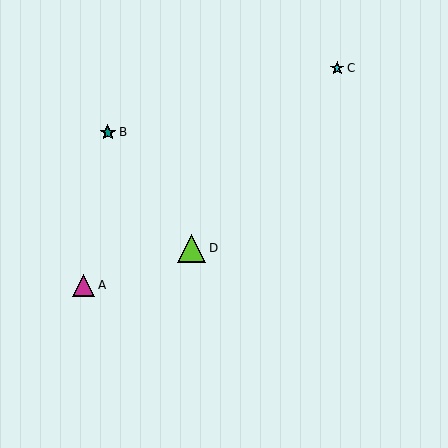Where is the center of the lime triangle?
The center of the lime triangle is at (192, 248).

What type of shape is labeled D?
Shape D is a lime triangle.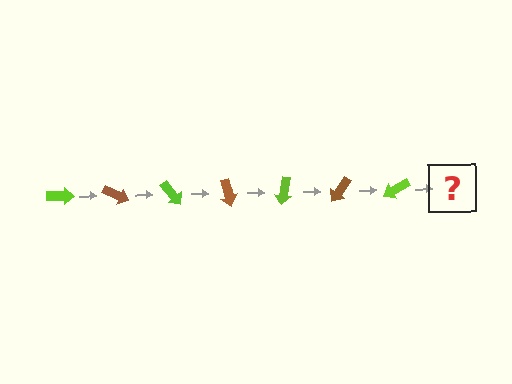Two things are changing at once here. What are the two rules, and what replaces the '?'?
The two rules are that it rotates 25 degrees each step and the color cycles through lime and brown. The '?' should be a brown arrow, rotated 175 degrees from the start.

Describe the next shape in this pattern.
It should be a brown arrow, rotated 175 degrees from the start.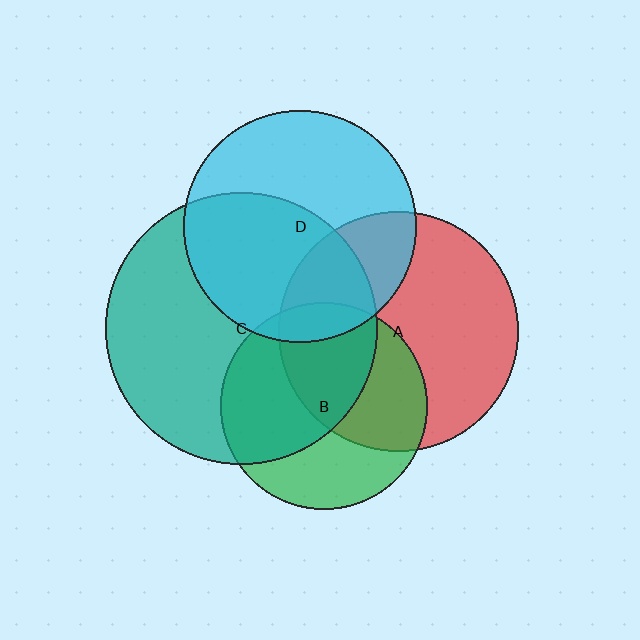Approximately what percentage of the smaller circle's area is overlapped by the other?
Approximately 55%.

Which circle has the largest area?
Circle C (teal).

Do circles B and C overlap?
Yes.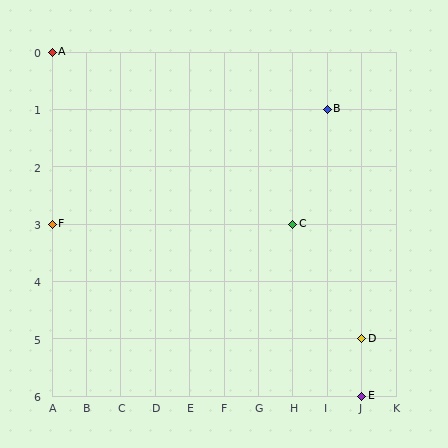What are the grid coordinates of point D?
Point D is at grid coordinates (J, 5).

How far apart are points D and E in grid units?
Points D and E are 1 row apart.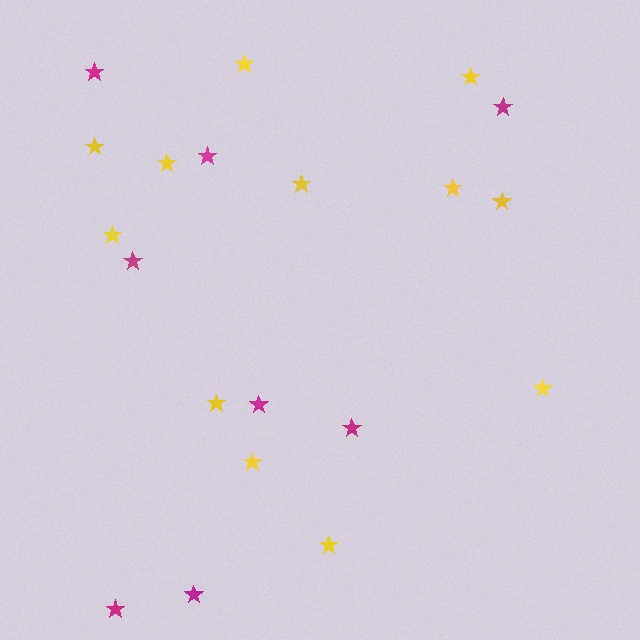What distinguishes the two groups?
There are 2 groups: one group of yellow stars (12) and one group of magenta stars (8).